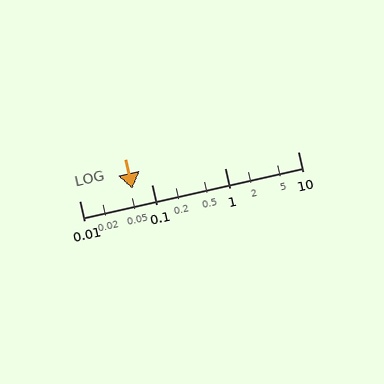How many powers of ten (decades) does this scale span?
The scale spans 3 decades, from 0.01 to 10.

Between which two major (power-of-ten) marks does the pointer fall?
The pointer is between 0.01 and 0.1.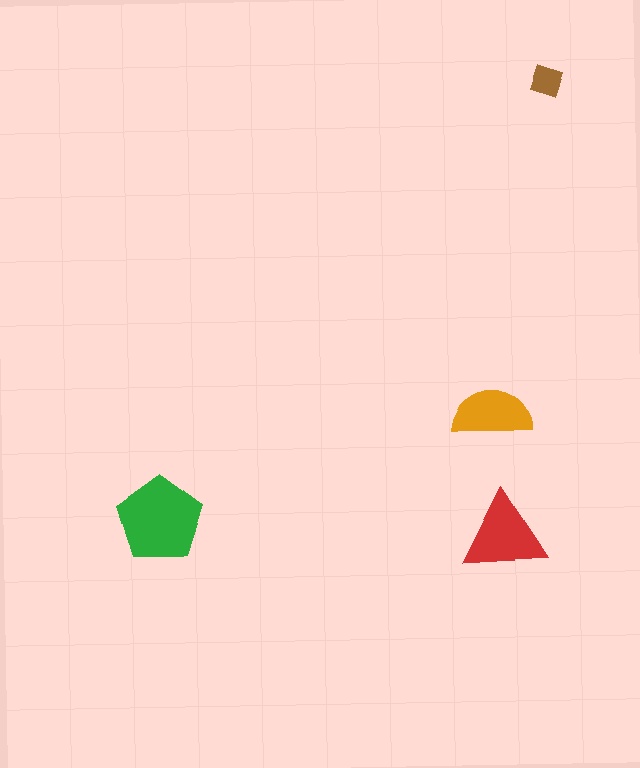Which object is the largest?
The green pentagon.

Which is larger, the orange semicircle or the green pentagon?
The green pentagon.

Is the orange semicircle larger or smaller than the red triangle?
Smaller.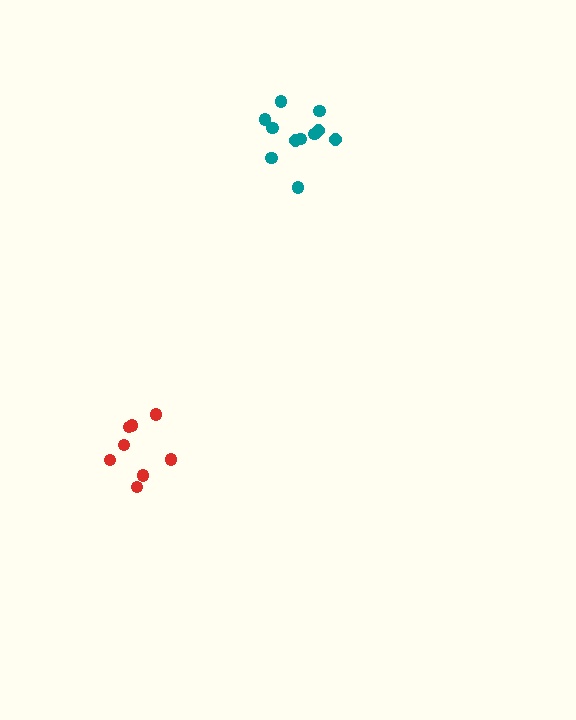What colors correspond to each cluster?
The clusters are colored: teal, red.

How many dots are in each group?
Group 1: 11 dots, Group 2: 8 dots (19 total).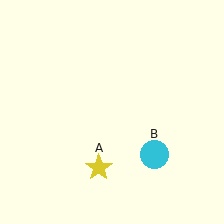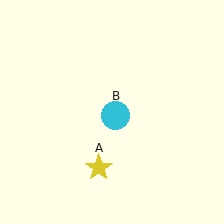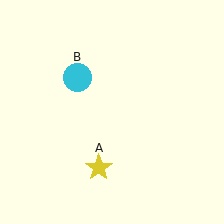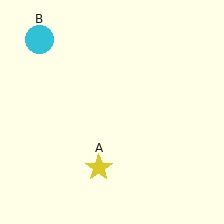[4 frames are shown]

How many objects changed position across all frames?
1 object changed position: cyan circle (object B).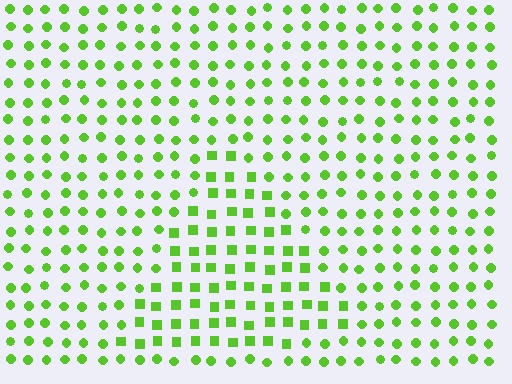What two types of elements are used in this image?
The image uses squares inside the triangle region and circles outside it.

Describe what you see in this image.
The image is filled with small lime elements arranged in a uniform grid. A triangle-shaped region contains squares, while the surrounding area contains circles. The boundary is defined purely by the change in element shape.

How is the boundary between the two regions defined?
The boundary is defined by a change in element shape: squares inside vs. circles outside. All elements share the same color and spacing.